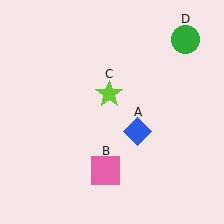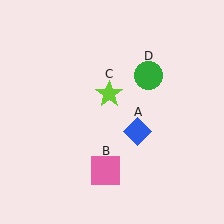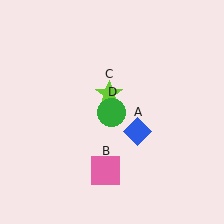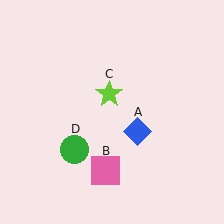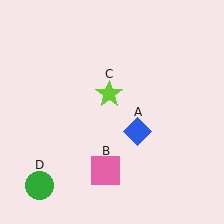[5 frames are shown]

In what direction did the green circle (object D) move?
The green circle (object D) moved down and to the left.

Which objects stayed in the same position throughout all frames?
Blue diamond (object A) and pink square (object B) and lime star (object C) remained stationary.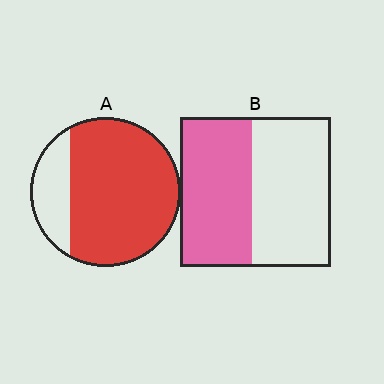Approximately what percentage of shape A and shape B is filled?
A is approximately 80% and B is approximately 50%.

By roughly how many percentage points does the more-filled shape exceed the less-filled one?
By roughly 30 percentage points (A over B).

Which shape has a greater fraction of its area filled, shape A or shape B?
Shape A.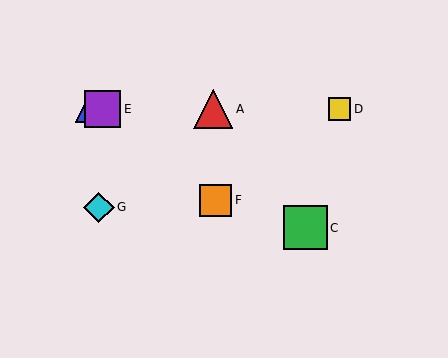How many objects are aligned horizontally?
4 objects (A, B, D, E) are aligned horizontally.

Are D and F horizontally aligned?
No, D is at y≈109 and F is at y≈200.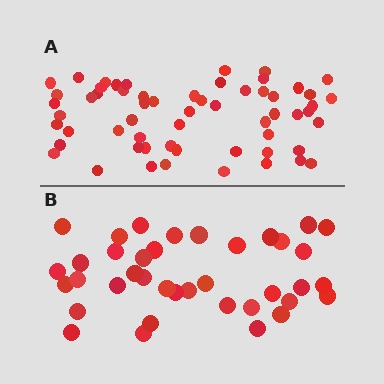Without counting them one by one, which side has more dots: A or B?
Region A (the top region) has more dots.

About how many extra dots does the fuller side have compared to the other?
Region A has approximately 20 more dots than region B.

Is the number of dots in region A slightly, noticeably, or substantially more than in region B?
Region A has substantially more. The ratio is roughly 1.6 to 1.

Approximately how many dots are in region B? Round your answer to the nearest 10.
About 40 dots. (The exact count is 38, which rounds to 40.)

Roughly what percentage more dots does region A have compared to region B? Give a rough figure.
About 55% more.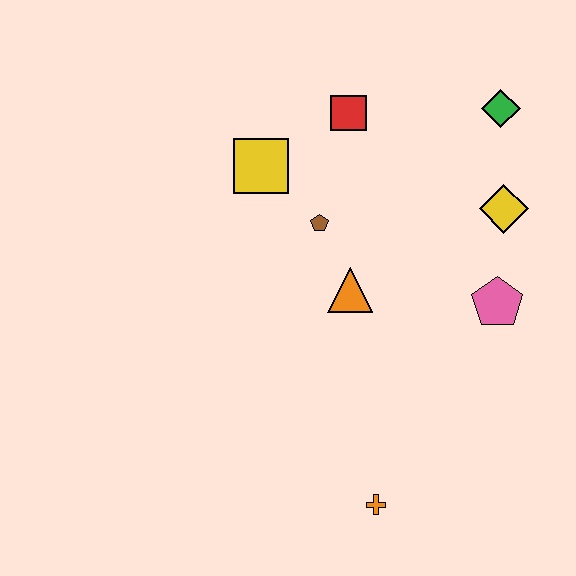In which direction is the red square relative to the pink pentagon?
The red square is above the pink pentagon.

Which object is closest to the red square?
The yellow square is closest to the red square.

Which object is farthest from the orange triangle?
The green diamond is farthest from the orange triangle.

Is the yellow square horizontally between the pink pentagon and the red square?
No